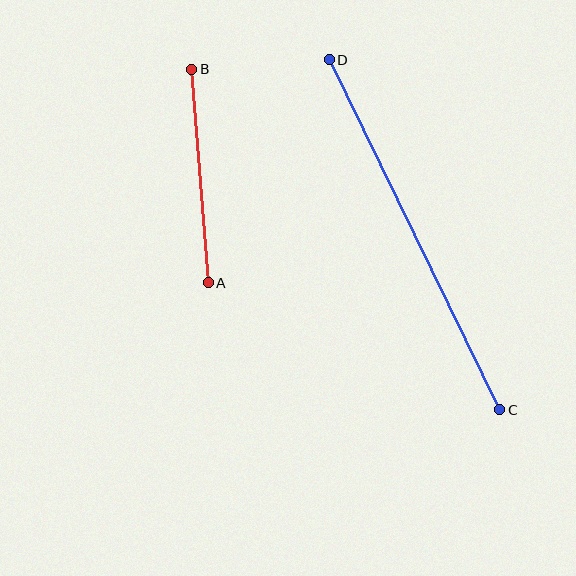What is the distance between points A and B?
The distance is approximately 214 pixels.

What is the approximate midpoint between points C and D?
The midpoint is at approximately (414, 235) pixels.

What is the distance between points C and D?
The distance is approximately 389 pixels.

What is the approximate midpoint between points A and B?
The midpoint is at approximately (200, 176) pixels.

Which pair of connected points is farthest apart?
Points C and D are farthest apart.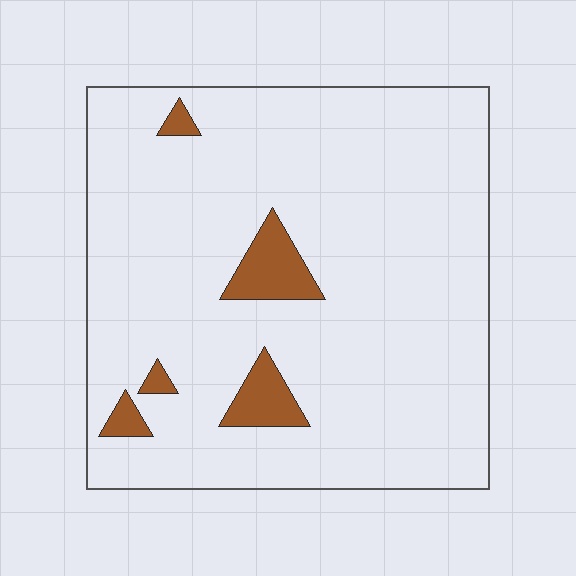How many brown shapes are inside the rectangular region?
5.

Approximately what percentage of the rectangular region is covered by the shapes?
Approximately 5%.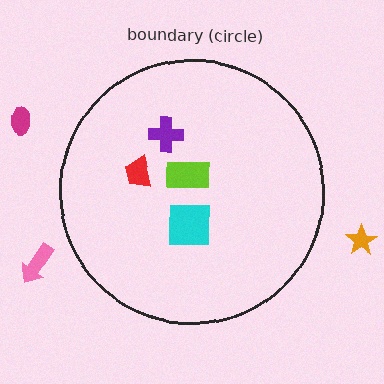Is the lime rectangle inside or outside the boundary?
Inside.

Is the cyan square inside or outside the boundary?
Inside.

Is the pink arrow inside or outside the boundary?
Outside.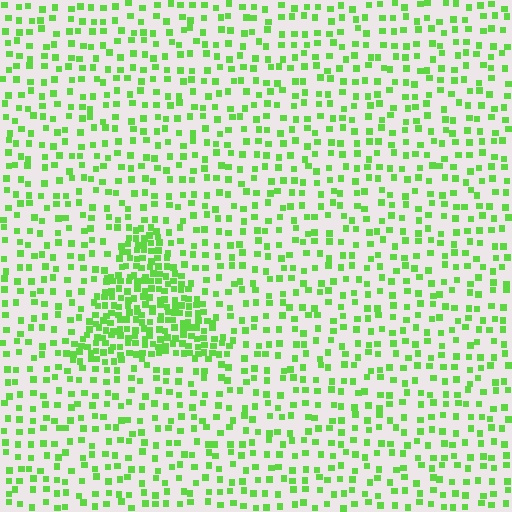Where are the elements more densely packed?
The elements are more densely packed inside the triangle boundary.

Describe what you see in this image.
The image contains small lime elements arranged at two different densities. A triangle-shaped region is visible where the elements are more densely packed than the surrounding area.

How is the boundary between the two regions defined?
The boundary is defined by a change in element density (approximately 2.6x ratio). All elements are the same color, size, and shape.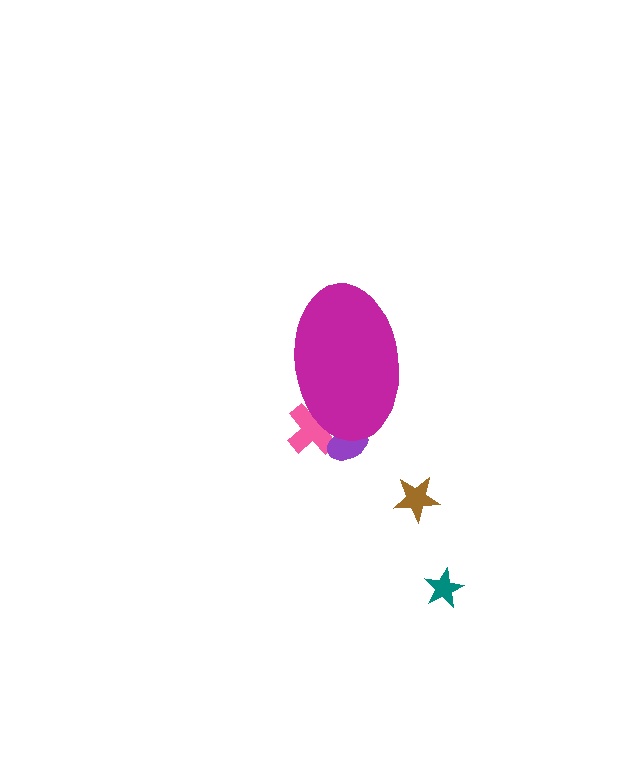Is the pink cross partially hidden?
Yes, the pink cross is partially hidden behind the magenta ellipse.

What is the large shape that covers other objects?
A magenta ellipse.